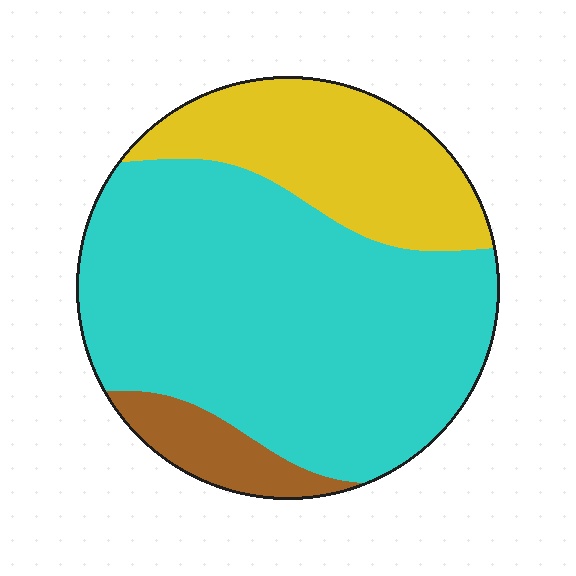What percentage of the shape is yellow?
Yellow takes up about one quarter (1/4) of the shape.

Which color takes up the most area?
Cyan, at roughly 65%.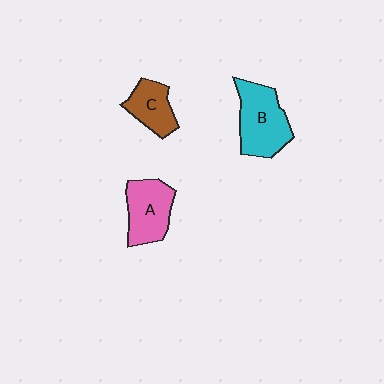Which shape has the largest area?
Shape B (cyan).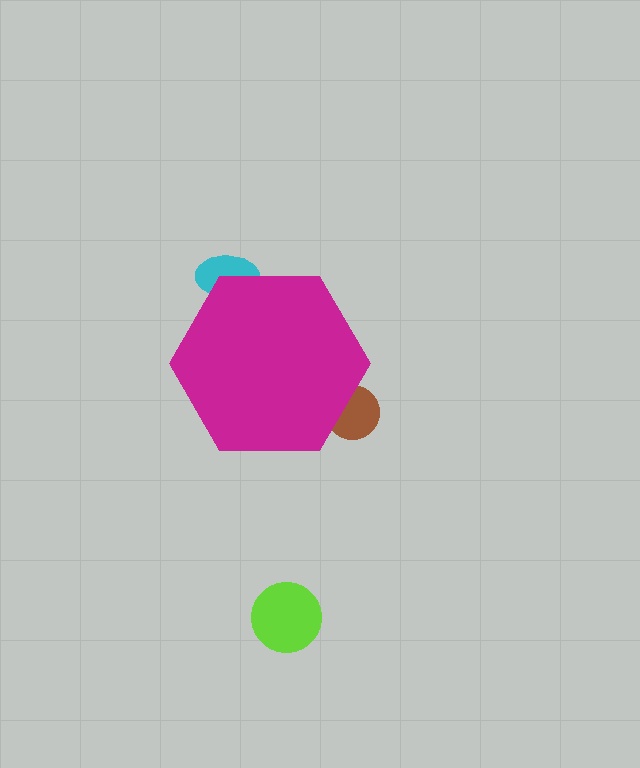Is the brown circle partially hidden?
Yes, the brown circle is partially hidden behind the magenta hexagon.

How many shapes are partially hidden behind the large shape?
2 shapes are partially hidden.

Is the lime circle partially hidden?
No, the lime circle is fully visible.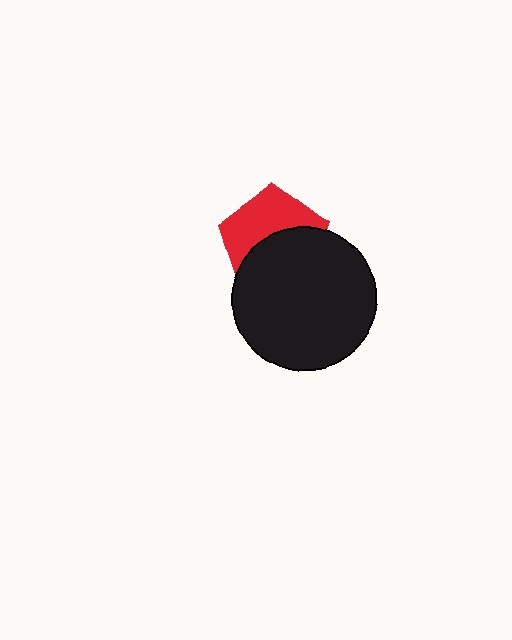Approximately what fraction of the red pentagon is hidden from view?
Roughly 52% of the red pentagon is hidden behind the black circle.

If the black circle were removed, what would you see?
You would see the complete red pentagon.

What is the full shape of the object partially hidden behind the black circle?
The partially hidden object is a red pentagon.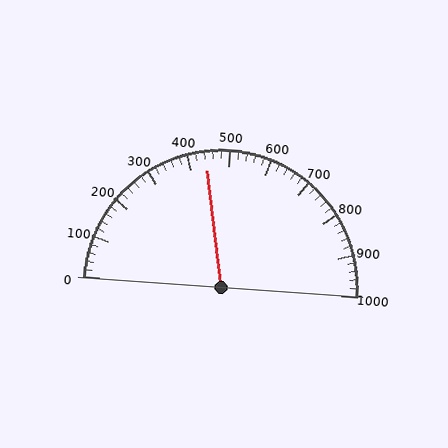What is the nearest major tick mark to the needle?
The nearest major tick mark is 400.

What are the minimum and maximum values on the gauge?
The gauge ranges from 0 to 1000.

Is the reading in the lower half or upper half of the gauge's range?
The reading is in the lower half of the range (0 to 1000).